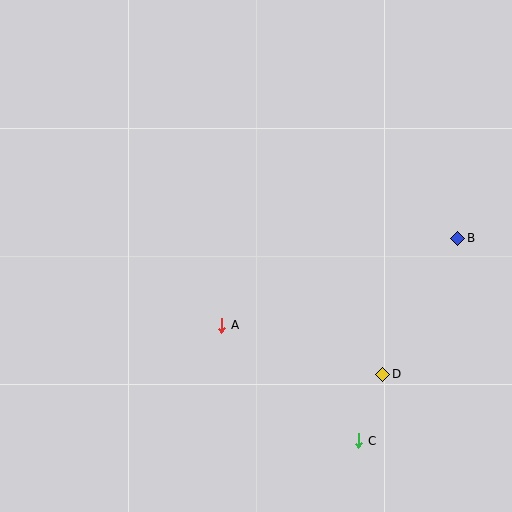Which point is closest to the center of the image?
Point A at (222, 325) is closest to the center.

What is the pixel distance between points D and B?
The distance between D and B is 155 pixels.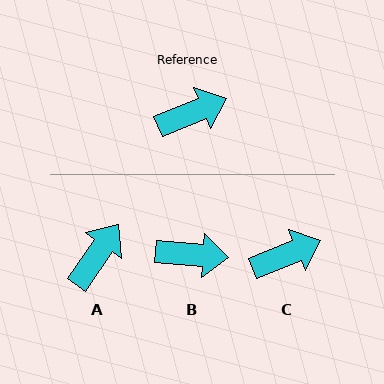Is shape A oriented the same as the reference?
No, it is off by about 33 degrees.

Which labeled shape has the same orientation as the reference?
C.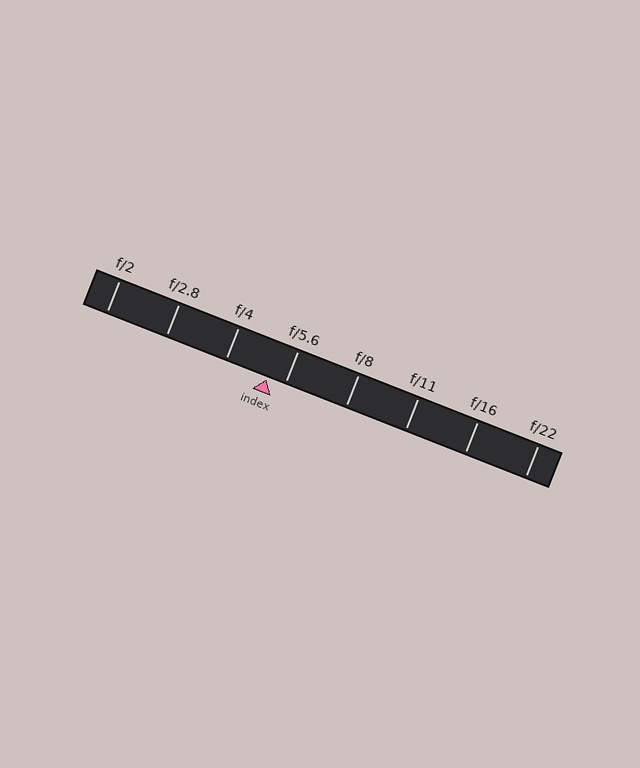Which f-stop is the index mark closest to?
The index mark is closest to f/5.6.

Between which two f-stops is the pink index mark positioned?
The index mark is between f/4 and f/5.6.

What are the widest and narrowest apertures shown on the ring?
The widest aperture shown is f/2 and the narrowest is f/22.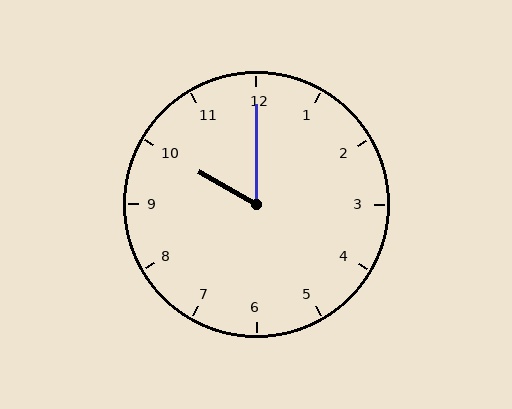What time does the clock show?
10:00.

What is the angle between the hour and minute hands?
Approximately 60 degrees.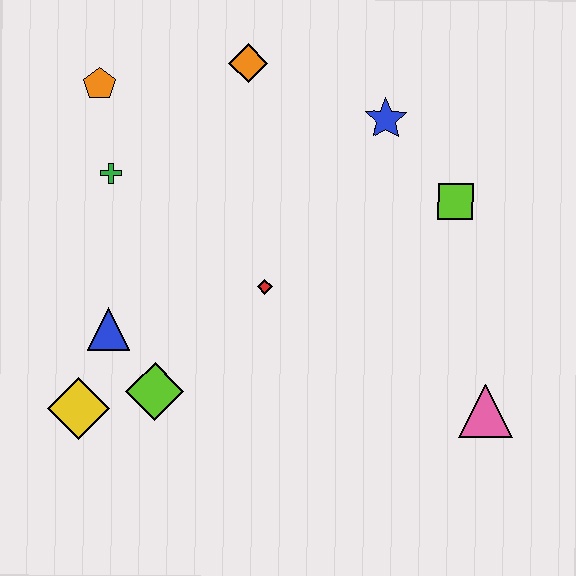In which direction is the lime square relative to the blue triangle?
The lime square is to the right of the blue triangle.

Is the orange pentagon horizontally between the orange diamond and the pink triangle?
No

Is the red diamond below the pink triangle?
No